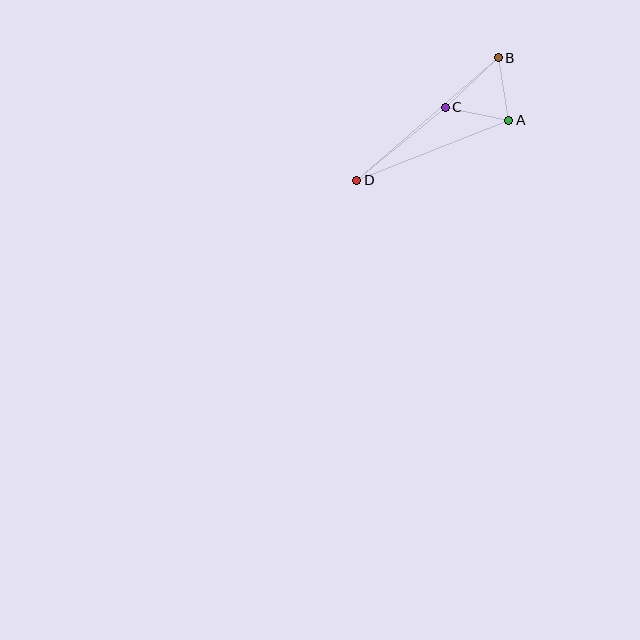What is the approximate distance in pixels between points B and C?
The distance between B and C is approximately 73 pixels.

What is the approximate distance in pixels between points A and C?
The distance between A and C is approximately 65 pixels.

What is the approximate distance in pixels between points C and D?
The distance between C and D is approximately 115 pixels.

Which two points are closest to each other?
Points A and B are closest to each other.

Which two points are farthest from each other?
Points B and D are farthest from each other.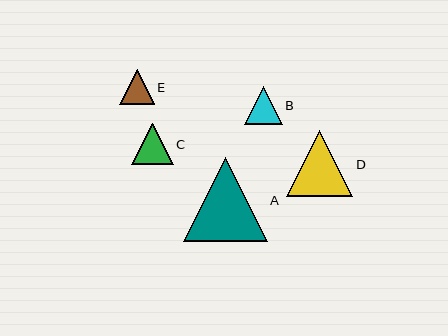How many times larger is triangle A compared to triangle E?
Triangle A is approximately 2.4 times the size of triangle E.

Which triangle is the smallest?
Triangle E is the smallest with a size of approximately 35 pixels.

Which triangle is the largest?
Triangle A is the largest with a size of approximately 83 pixels.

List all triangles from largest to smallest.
From largest to smallest: A, D, C, B, E.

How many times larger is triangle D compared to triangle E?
Triangle D is approximately 1.9 times the size of triangle E.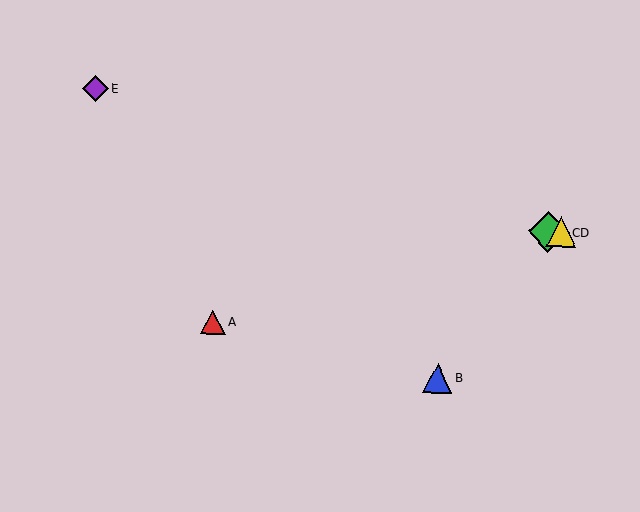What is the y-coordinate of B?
Object B is at y≈378.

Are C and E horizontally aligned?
No, C is at y≈232 and E is at y≈88.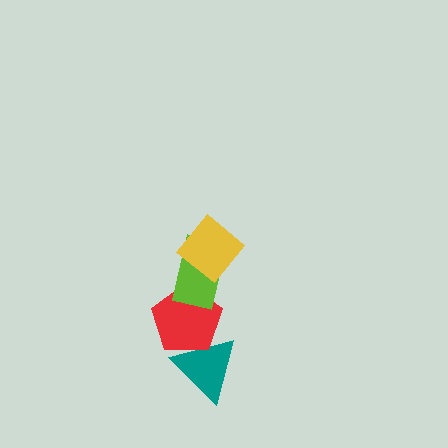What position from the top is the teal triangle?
The teal triangle is 4th from the top.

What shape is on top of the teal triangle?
The red pentagon is on top of the teal triangle.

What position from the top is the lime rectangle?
The lime rectangle is 2nd from the top.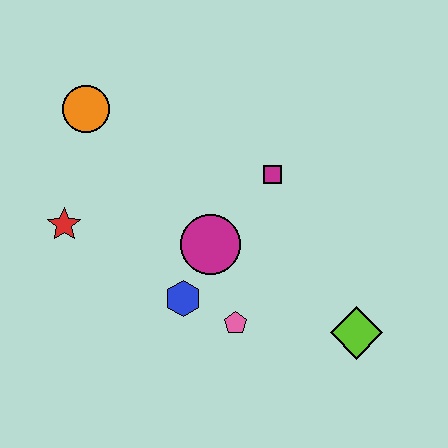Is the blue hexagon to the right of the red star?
Yes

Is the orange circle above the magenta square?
Yes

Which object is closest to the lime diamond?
The pink pentagon is closest to the lime diamond.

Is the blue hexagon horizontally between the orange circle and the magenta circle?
Yes